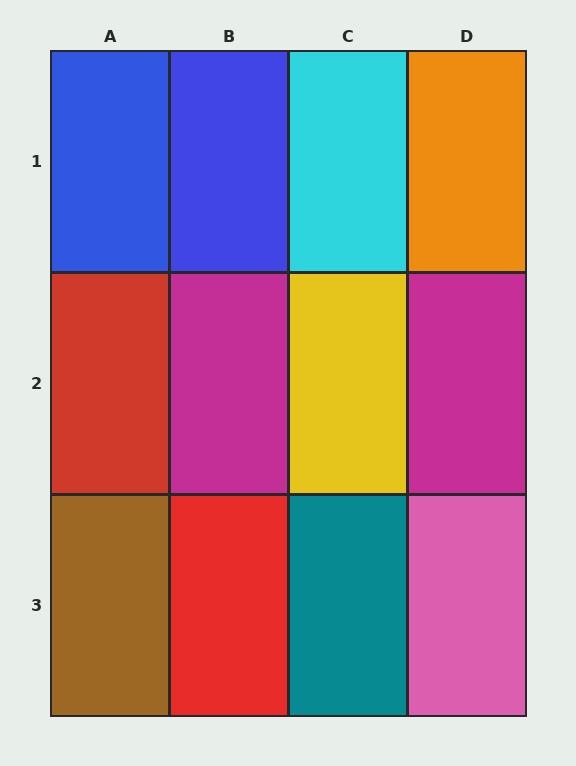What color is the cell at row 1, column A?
Blue.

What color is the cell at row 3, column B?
Red.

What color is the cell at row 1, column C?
Cyan.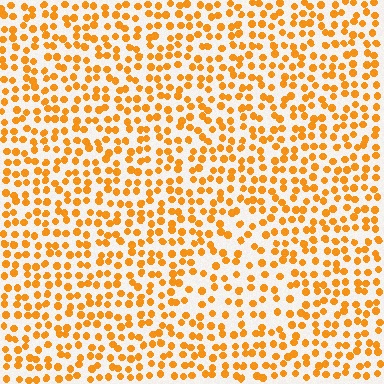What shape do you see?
I see a triangle.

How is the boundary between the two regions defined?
The boundary is defined by a change in element density (approximately 1.6x ratio). All elements are the same color, size, and shape.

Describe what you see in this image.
The image contains small orange elements arranged at two different densities. A triangle-shaped region is visible where the elements are less densely packed than the surrounding area.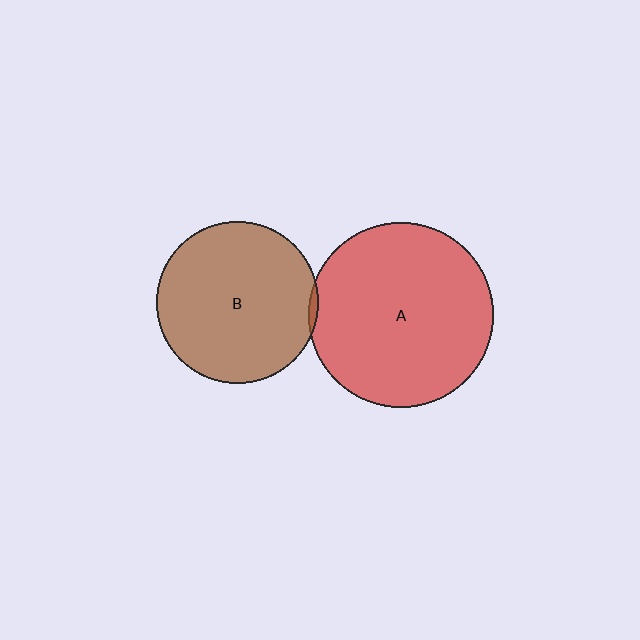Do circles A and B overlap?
Yes.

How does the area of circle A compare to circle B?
Approximately 1.3 times.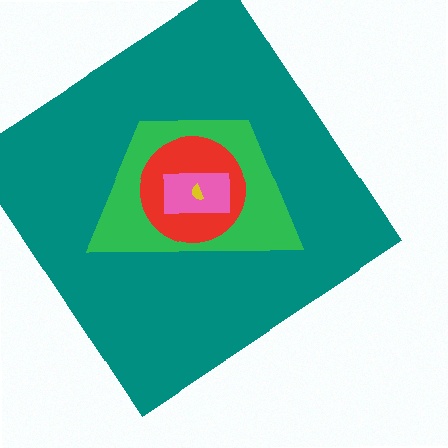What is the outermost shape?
The teal diamond.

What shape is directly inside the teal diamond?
The green trapezoid.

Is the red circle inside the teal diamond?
Yes.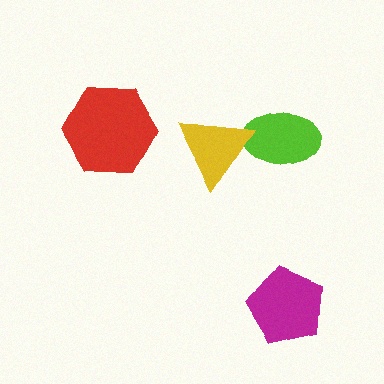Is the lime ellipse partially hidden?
Yes, it is partially covered by another shape.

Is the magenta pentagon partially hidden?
No, no other shape covers it.